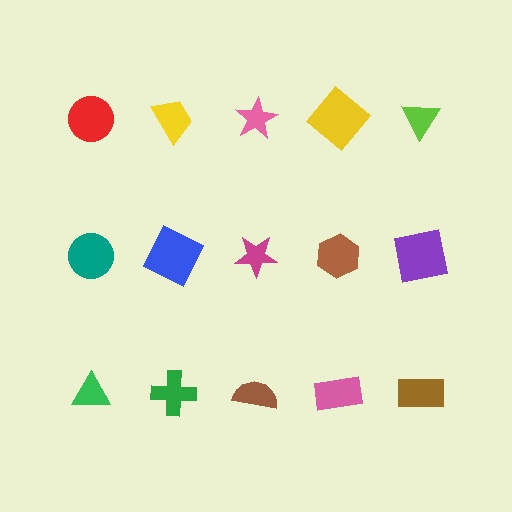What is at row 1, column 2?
A yellow trapezoid.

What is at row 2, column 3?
A magenta star.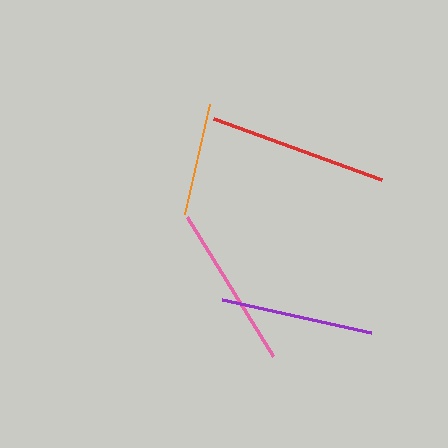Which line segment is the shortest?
The orange line is the shortest at approximately 113 pixels.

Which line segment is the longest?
The red line is the longest at approximately 178 pixels.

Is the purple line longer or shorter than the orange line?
The purple line is longer than the orange line.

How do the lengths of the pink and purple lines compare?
The pink and purple lines are approximately the same length.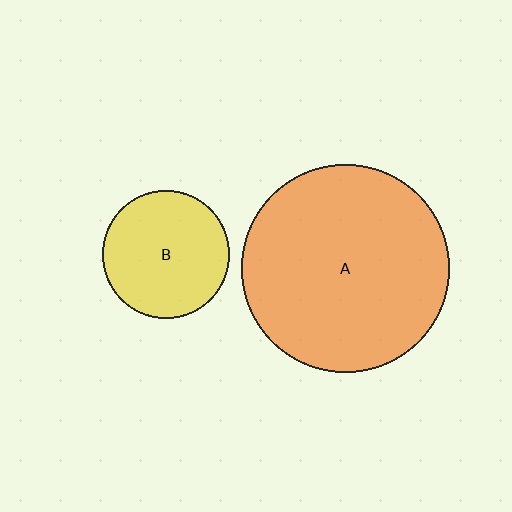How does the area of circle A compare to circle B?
Approximately 2.6 times.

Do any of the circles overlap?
No, none of the circles overlap.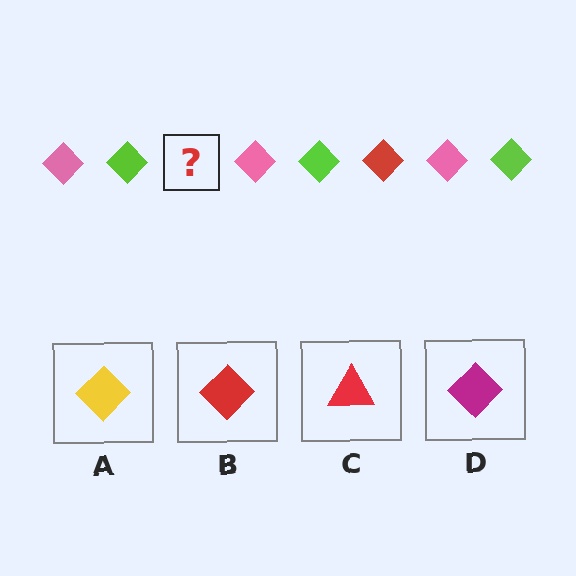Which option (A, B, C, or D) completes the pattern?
B.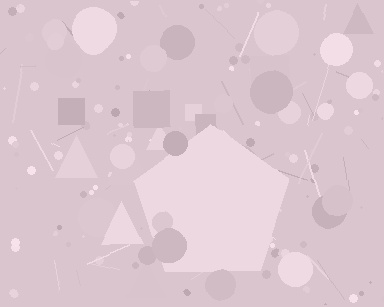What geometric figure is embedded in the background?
A pentagon is embedded in the background.